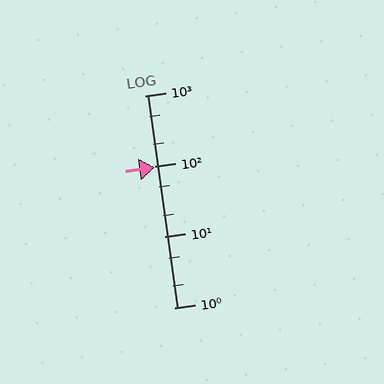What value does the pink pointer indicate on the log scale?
The pointer indicates approximately 95.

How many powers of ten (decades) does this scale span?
The scale spans 3 decades, from 1 to 1000.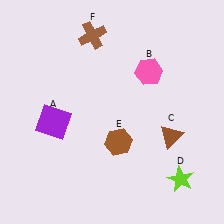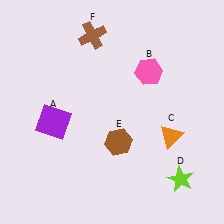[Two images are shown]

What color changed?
The triangle (C) changed from brown in Image 1 to orange in Image 2.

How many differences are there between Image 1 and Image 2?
There is 1 difference between the two images.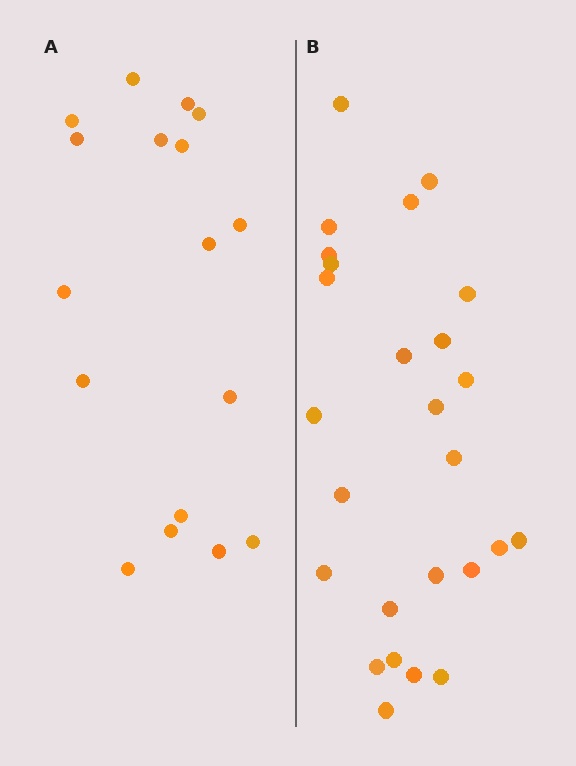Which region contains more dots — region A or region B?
Region B (the right region) has more dots.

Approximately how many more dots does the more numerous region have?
Region B has roughly 8 or so more dots than region A.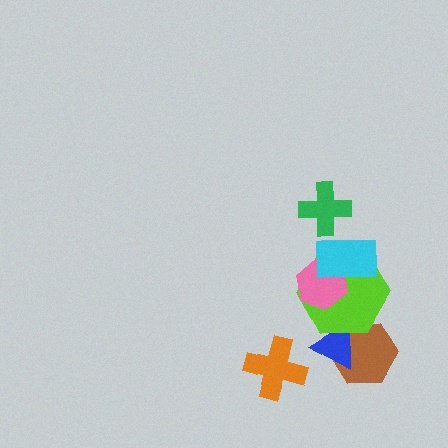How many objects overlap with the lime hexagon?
4 objects overlap with the lime hexagon.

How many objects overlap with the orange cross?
0 objects overlap with the orange cross.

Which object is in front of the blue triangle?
The lime hexagon is in front of the blue triangle.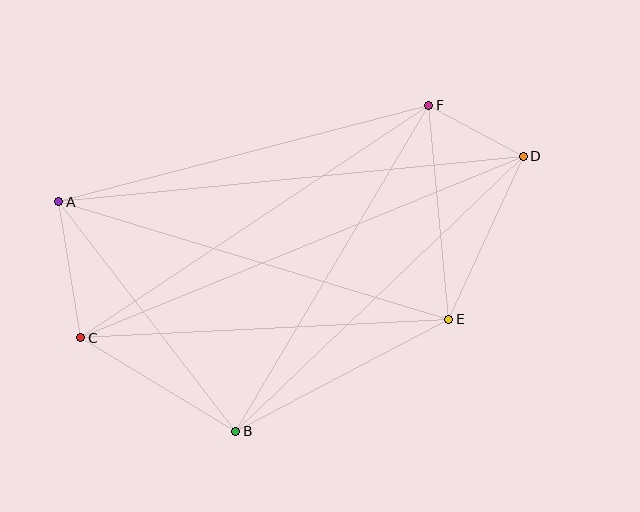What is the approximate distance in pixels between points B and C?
The distance between B and C is approximately 181 pixels.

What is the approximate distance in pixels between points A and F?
The distance between A and F is approximately 383 pixels.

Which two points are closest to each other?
Points D and F are closest to each other.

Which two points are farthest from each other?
Points C and D are farthest from each other.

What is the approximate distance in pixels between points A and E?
The distance between A and E is approximately 407 pixels.